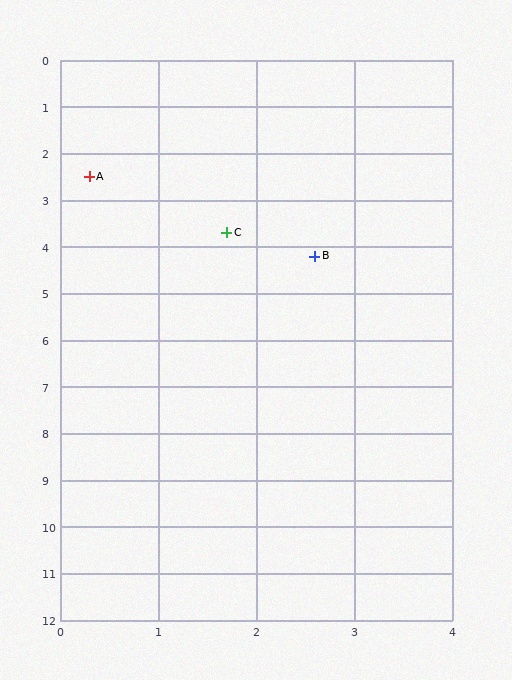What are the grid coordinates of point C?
Point C is at approximately (1.7, 3.7).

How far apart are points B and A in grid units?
Points B and A are about 2.9 grid units apart.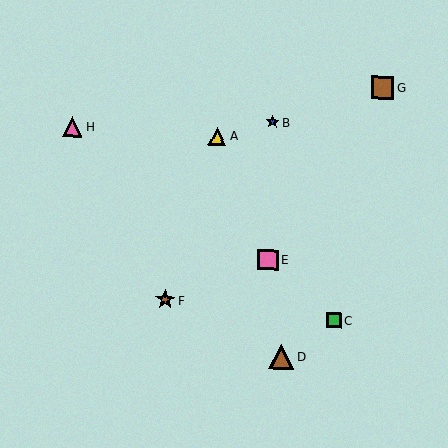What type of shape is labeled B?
Shape B is a blue star.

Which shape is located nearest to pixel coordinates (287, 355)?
The brown triangle (labeled D) at (281, 357) is nearest to that location.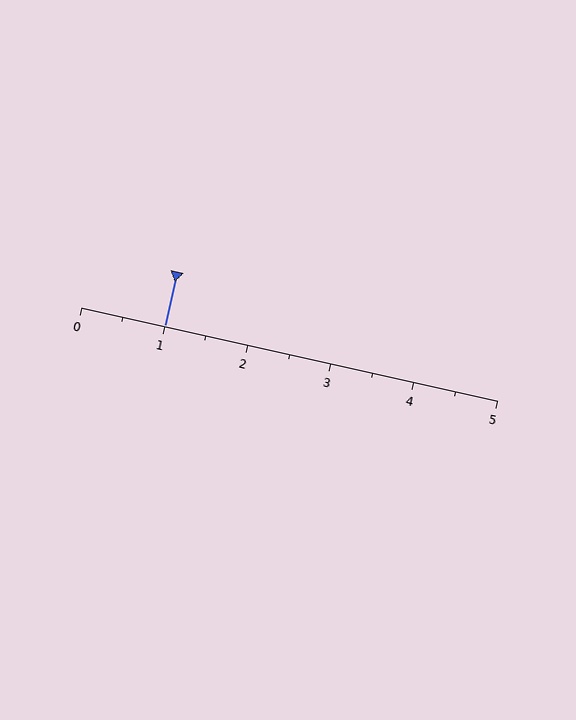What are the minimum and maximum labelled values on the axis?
The axis runs from 0 to 5.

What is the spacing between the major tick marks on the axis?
The major ticks are spaced 1 apart.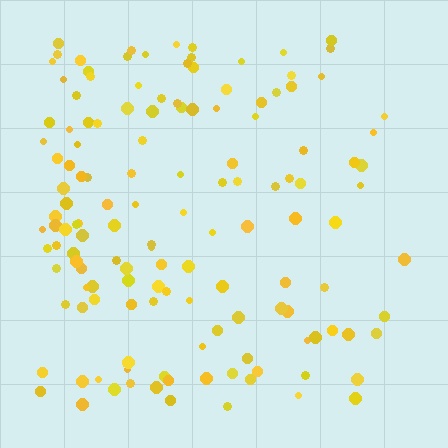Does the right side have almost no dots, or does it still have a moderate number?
Still a moderate number, just noticeably fewer than the left.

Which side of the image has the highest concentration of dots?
The left.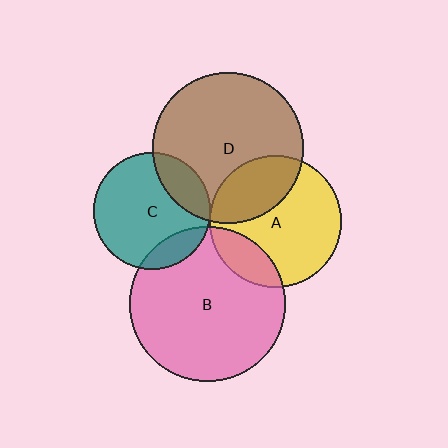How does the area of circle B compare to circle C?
Approximately 1.8 times.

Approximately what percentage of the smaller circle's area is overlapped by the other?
Approximately 5%.